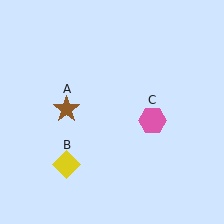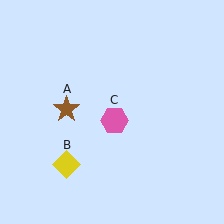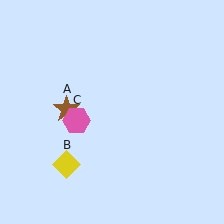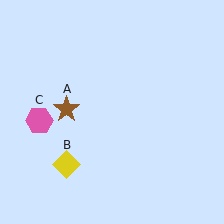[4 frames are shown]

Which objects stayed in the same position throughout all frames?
Brown star (object A) and yellow diamond (object B) remained stationary.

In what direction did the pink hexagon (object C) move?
The pink hexagon (object C) moved left.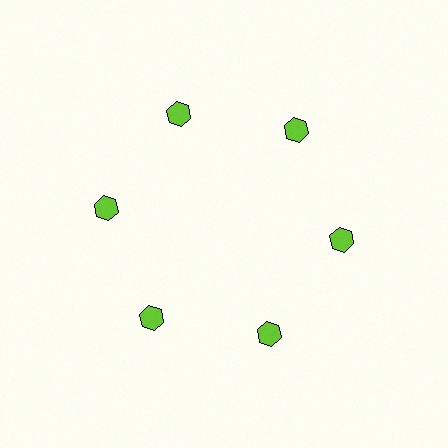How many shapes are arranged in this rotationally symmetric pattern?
There are 6 shapes, arranged in 6 groups of 1.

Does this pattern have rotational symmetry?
Yes, this pattern has 6-fold rotational symmetry. It looks the same after rotating 60 degrees around the center.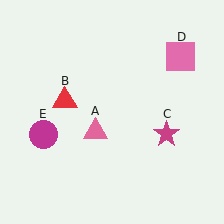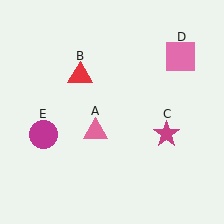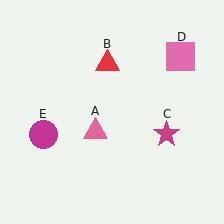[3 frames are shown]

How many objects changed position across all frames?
1 object changed position: red triangle (object B).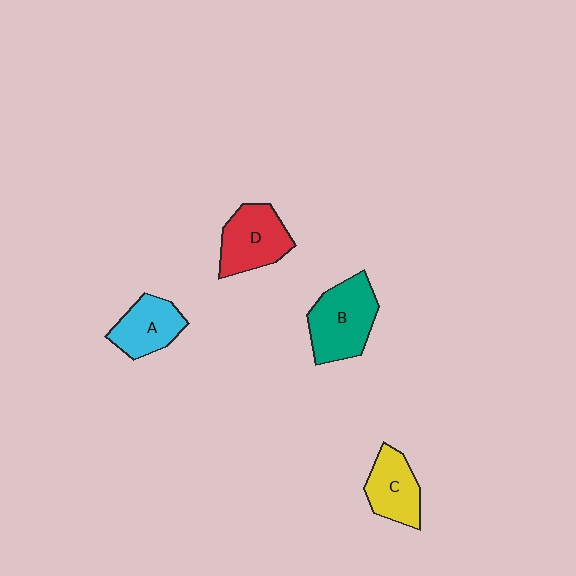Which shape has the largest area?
Shape B (teal).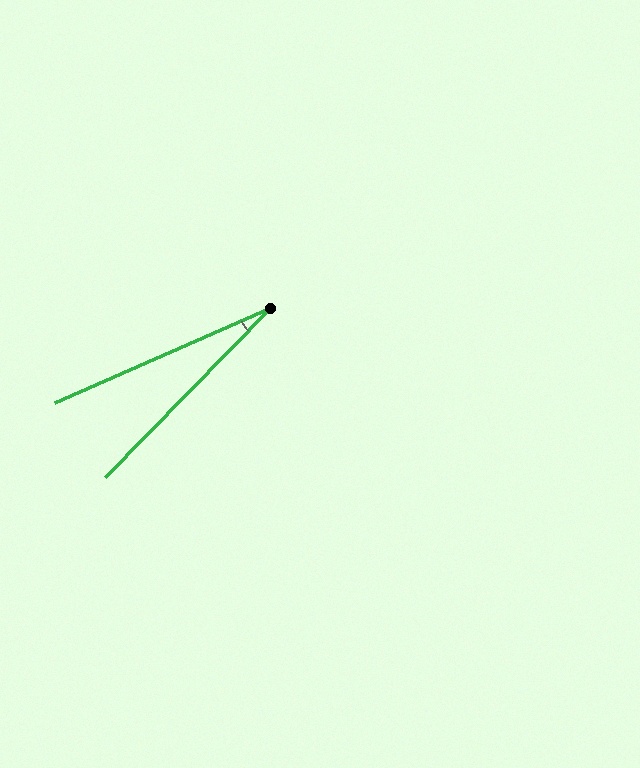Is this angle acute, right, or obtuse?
It is acute.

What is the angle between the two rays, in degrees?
Approximately 22 degrees.